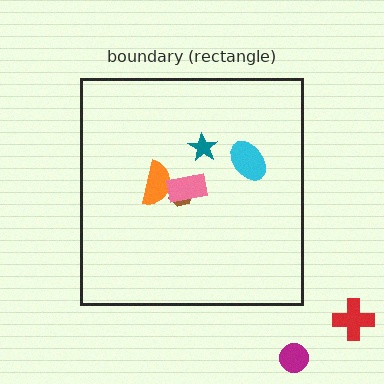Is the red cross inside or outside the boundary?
Outside.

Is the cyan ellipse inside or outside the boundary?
Inside.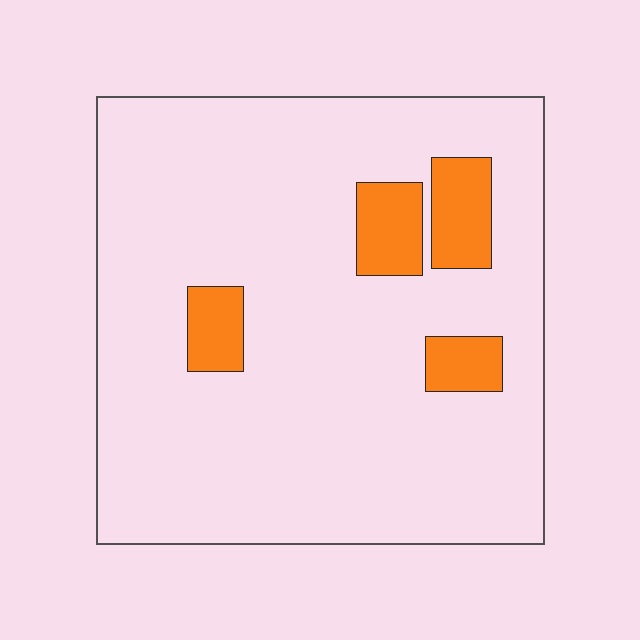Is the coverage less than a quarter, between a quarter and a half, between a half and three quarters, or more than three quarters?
Less than a quarter.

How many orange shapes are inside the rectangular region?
4.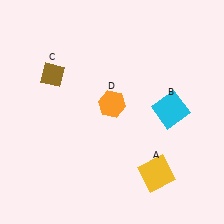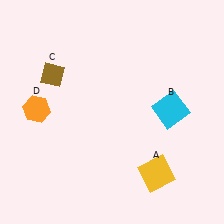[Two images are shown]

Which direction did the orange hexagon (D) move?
The orange hexagon (D) moved left.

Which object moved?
The orange hexagon (D) moved left.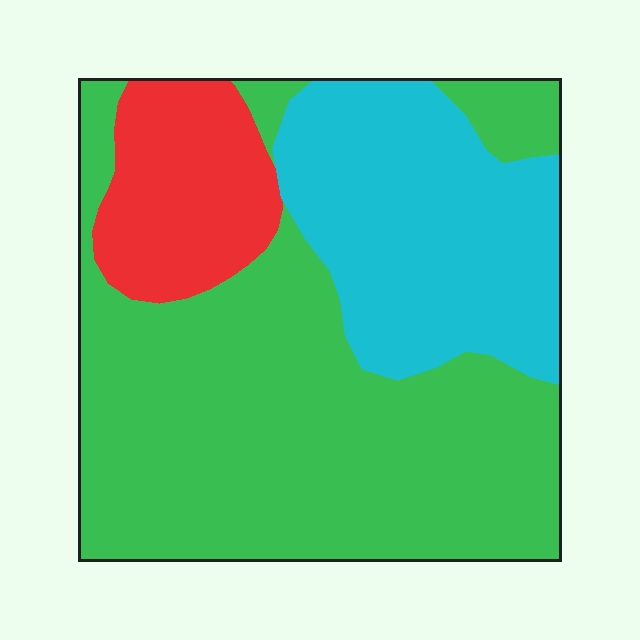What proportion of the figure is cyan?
Cyan covers 28% of the figure.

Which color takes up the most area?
Green, at roughly 60%.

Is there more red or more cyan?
Cyan.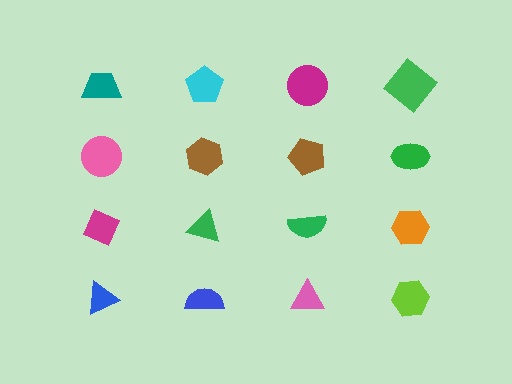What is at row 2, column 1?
A pink circle.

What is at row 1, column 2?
A cyan pentagon.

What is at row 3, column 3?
A green semicircle.